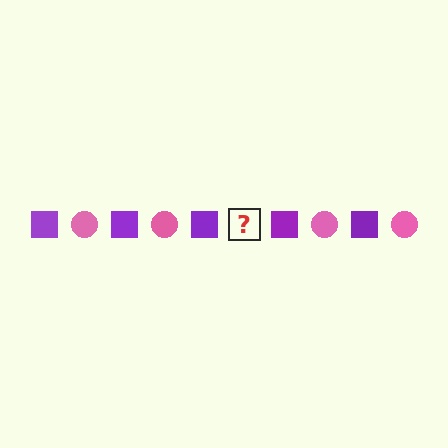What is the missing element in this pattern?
The missing element is a pink circle.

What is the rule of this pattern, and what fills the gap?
The rule is that the pattern alternates between purple square and pink circle. The gap should be filled with a pink circle.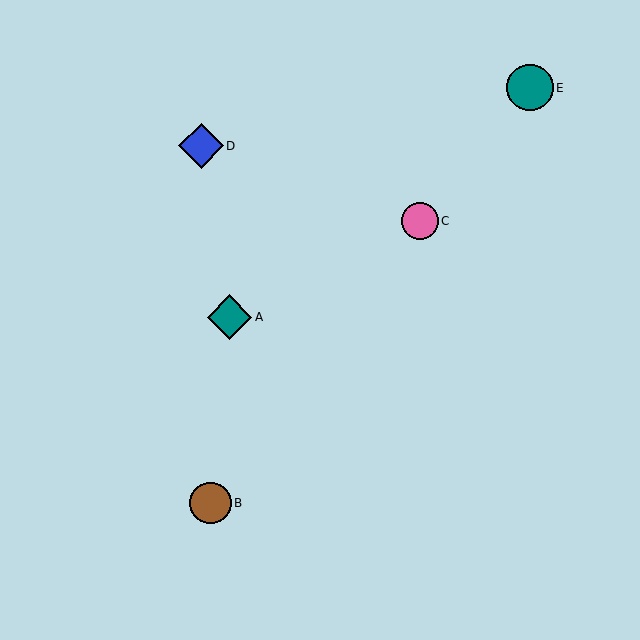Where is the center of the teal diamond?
The center of the teal diamond is at (230, 317).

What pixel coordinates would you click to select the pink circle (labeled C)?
Click at (420, 221) to select the pink circle C.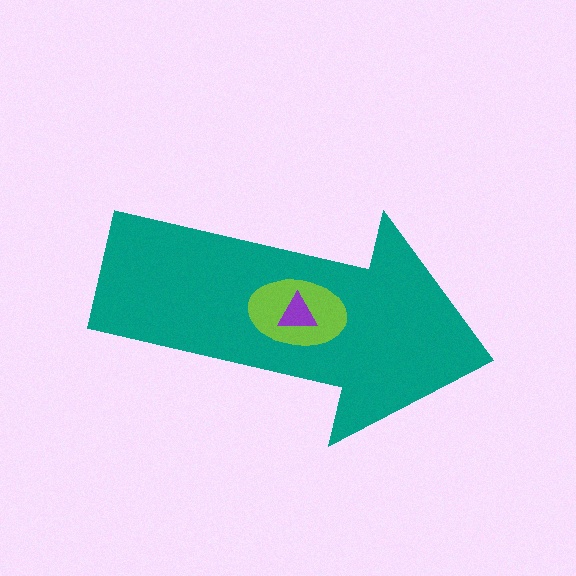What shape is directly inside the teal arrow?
The lime ellipse.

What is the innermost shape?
The purple triangle.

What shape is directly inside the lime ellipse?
The purple triangle.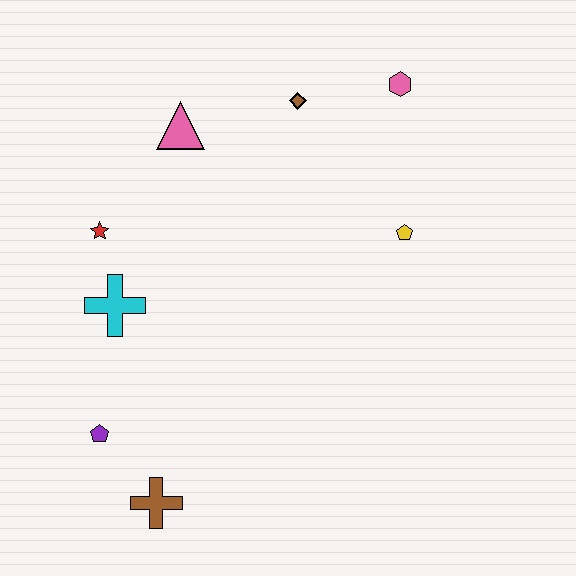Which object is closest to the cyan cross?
The red star is closest to the cyan cross.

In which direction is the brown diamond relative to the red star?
The brown diamond is to the right of the red star.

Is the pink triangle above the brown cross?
Yes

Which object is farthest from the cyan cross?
The pink hexagon is farthest from the cyan cross.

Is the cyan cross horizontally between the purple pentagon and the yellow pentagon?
Yes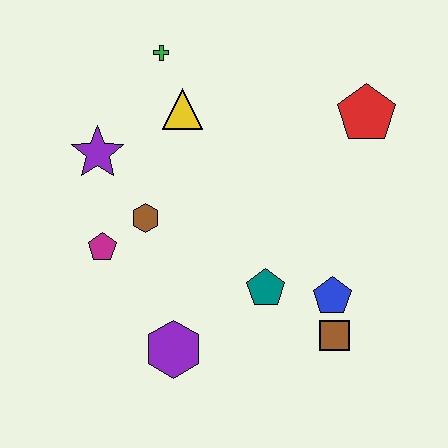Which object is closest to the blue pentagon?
The brown square is closest to the blue pentagon.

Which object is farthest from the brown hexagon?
The red pentagon is farthest from the brown hexagon.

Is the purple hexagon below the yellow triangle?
Yes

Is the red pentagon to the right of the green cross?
Yes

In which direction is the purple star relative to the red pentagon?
The purple star is to the left of the red pentagon.